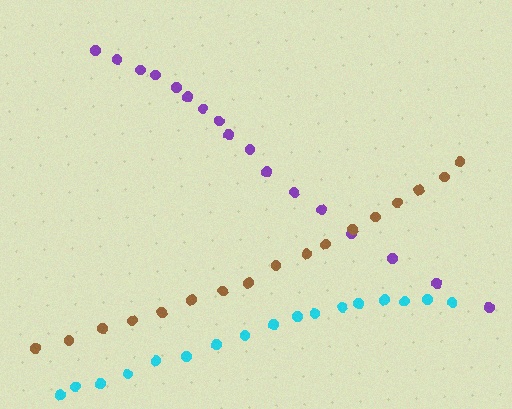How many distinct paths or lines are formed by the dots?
There are 3 distinct paths.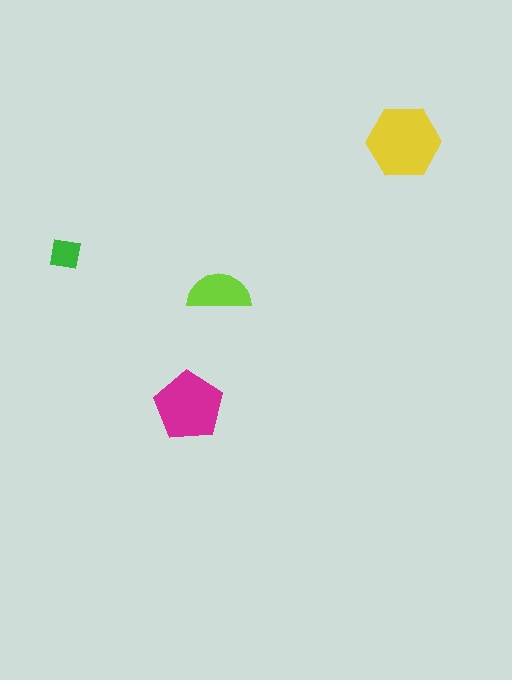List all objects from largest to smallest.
The yellow hexagon, the magenta pentagon, the lime semicircle, the green square.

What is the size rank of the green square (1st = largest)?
4th.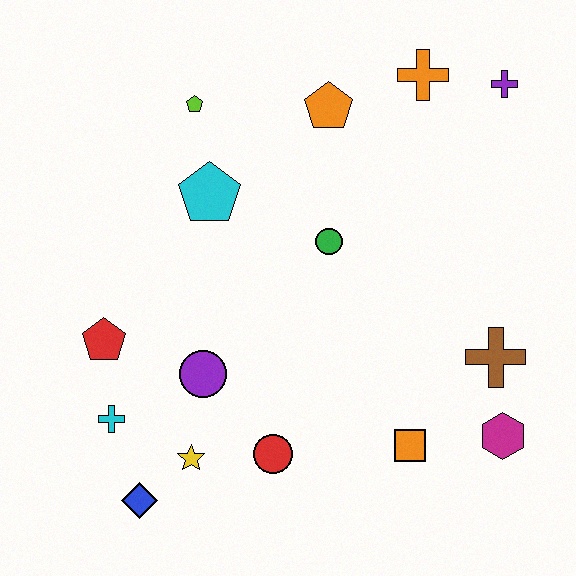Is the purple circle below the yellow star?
No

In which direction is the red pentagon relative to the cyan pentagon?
The red pentagon is below the cyan pentagon.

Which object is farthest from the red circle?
The purple cross is farthest from the red circle.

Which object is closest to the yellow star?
The blue diamond is closest to the yellow star.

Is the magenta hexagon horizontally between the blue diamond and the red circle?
No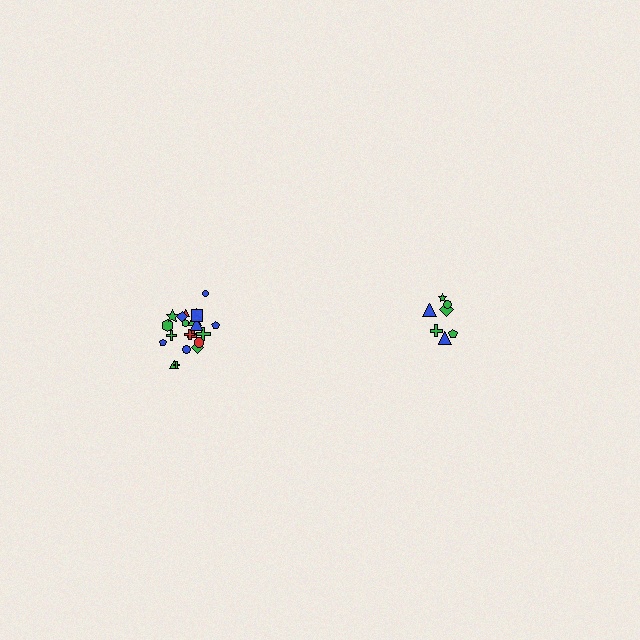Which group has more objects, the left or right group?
The left group.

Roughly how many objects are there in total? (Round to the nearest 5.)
Roughly 30 objects in total.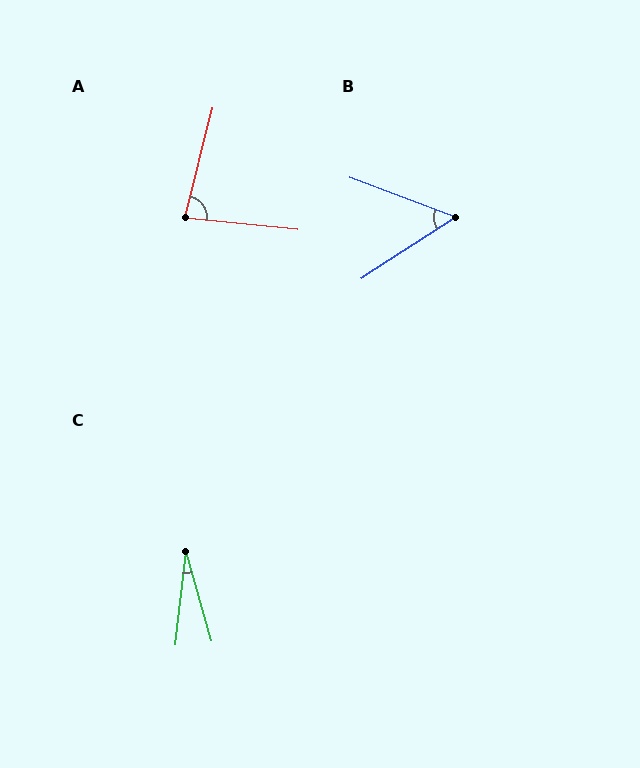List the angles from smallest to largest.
C (22°), B (54°), A (82°).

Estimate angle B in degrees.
Approximately 54 degrees.